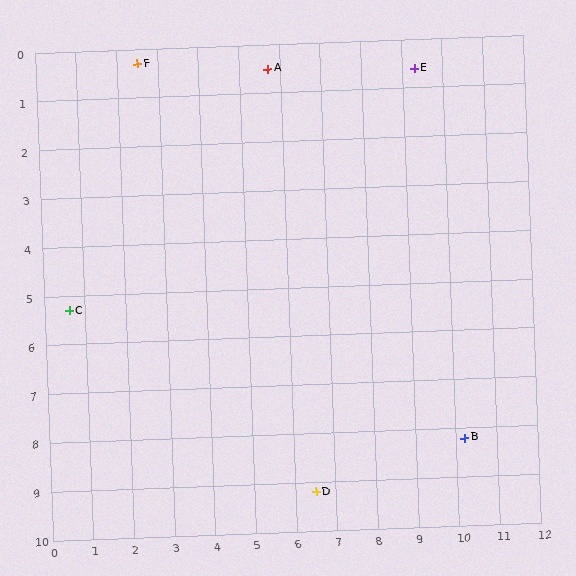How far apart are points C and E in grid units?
Points C and E are about 9.9 grid units apart.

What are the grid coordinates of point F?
Point F is at approximately (2.5, 0.3).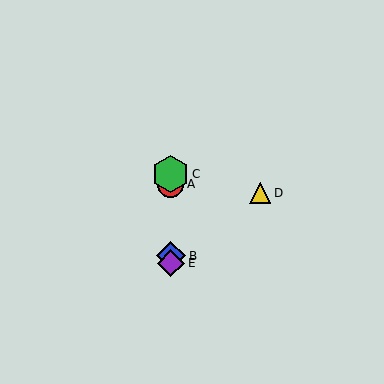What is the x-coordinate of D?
Object D is at x≈260.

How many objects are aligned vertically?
4 objects (A, B, C, E) are aligned vertically.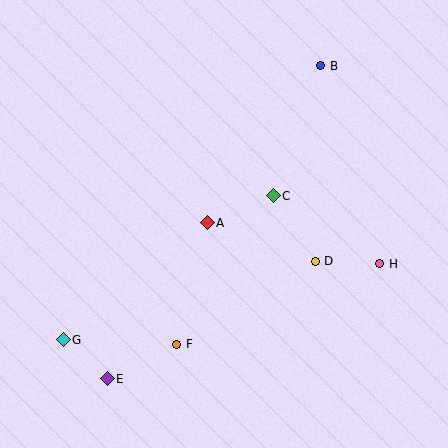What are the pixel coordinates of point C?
Point C is at (273, 196).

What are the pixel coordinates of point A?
Point A is at (207, 223).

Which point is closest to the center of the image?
Point A at (207, 223) is closest to the center.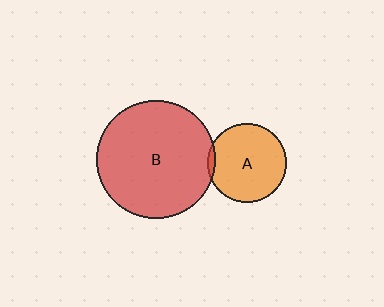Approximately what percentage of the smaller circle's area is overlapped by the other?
Approximately 5%.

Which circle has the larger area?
Circle B (red).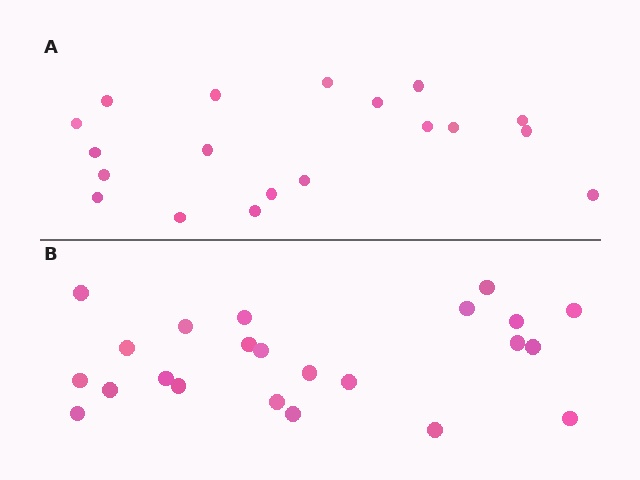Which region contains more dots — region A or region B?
Region B (the bottom region) has more dots.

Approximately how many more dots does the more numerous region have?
Region B has about 4 more dots than region A.